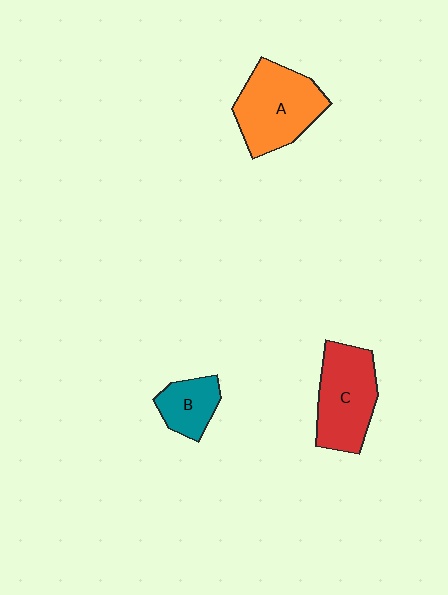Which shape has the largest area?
Shape A (orange).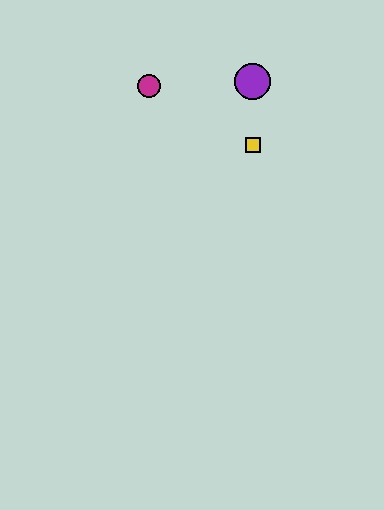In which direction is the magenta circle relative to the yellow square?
The magenta circle is to the left of the yellow square.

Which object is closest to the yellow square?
The purple circle is closest to the yellow square.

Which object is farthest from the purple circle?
The magenta circle is farthest from the purple circle.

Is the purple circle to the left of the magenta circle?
No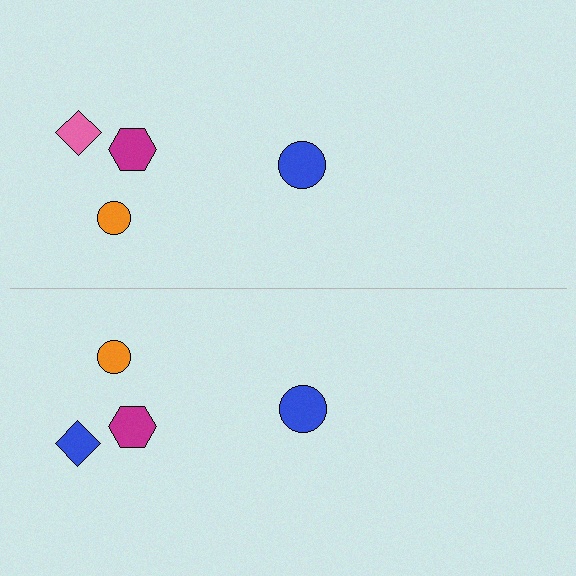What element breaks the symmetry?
The blue diamond on the bottom side breaks the symmetry — its mirror counterpart is pink.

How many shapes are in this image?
There are 8 shapes in this image.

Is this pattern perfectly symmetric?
No, the pattern is not perfectly symmetric. The blue diamond on the bottom side breaks the symmetry — its mirror counterpart is pink.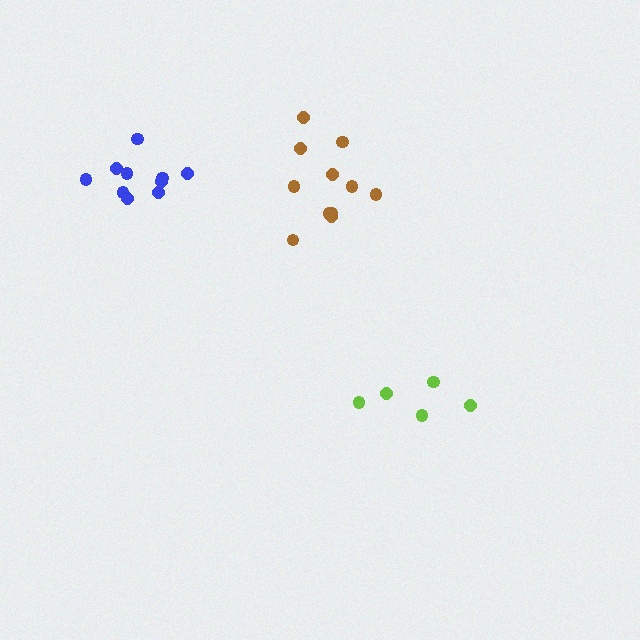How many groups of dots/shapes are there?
There are 3 groups.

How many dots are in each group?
Group 1: 10 dots, Group 2: 11 dots, Group 3: 5 dots (26 total).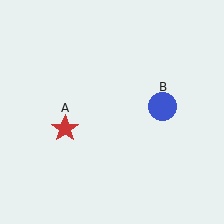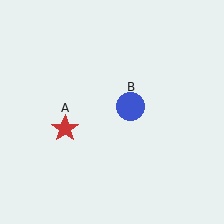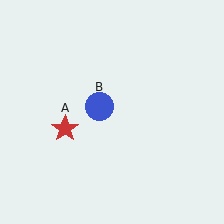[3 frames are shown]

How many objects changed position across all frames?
1 object changed position: blue circle (object B).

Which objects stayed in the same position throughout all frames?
Red star (object A) remained stationary.